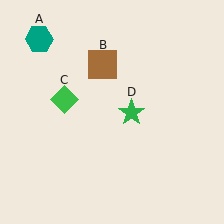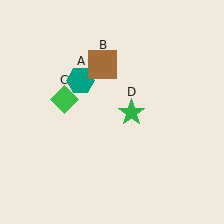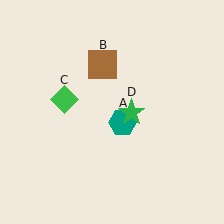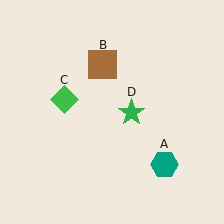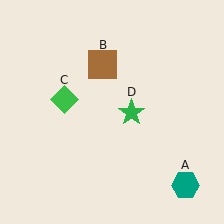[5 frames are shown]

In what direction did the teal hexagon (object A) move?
The teal hexagon (object A) moved down and to the right.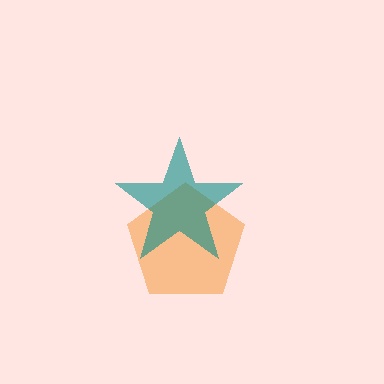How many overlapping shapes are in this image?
There are 2 overlapping shapes in the image.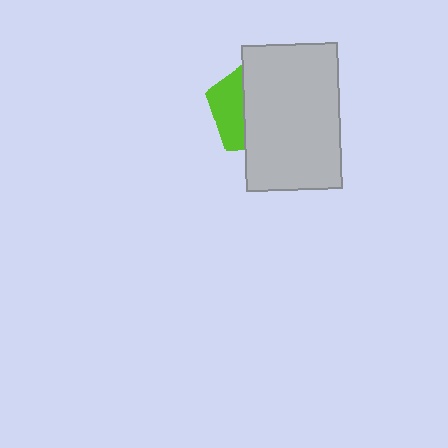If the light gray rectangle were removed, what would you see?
You would see the complete lime pentagon.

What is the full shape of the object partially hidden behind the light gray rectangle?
The partially hidden object is a lime pentagon.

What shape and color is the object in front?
The object in front is a light gray rectangle.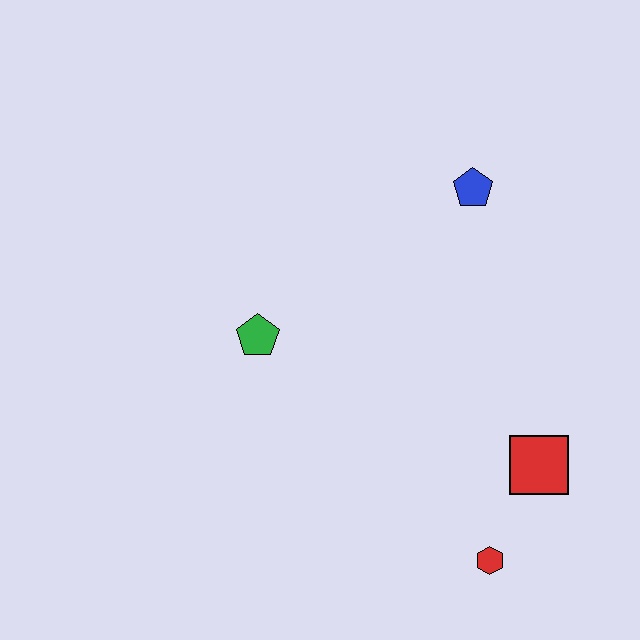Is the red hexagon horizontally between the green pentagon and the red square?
Yes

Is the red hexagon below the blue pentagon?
Yes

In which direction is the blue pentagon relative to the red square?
The blue pentagon is above the red square.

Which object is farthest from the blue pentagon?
The red hexagon is farthest from the blue pentagon.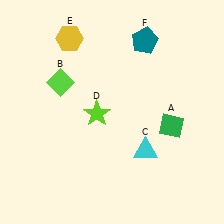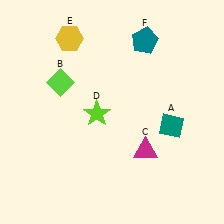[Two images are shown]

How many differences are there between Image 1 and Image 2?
There are 2 differences between the two images.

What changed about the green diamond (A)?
In Image 1, A is green. In Image 2, it changed to teal.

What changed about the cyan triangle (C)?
In Image 1, C is cyan. In Image 2, it changed to magenta.